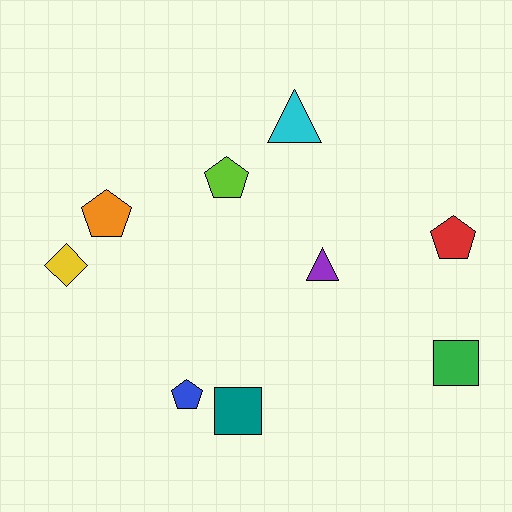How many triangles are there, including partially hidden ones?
There are 2 triangles.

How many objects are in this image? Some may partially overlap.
There are 9 objects.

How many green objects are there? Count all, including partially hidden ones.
There is 1 green object.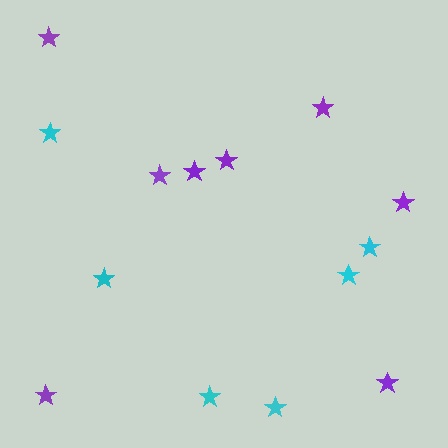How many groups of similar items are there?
There are 2 groups: one group of purple stars (8) and one group of cyan stars (6).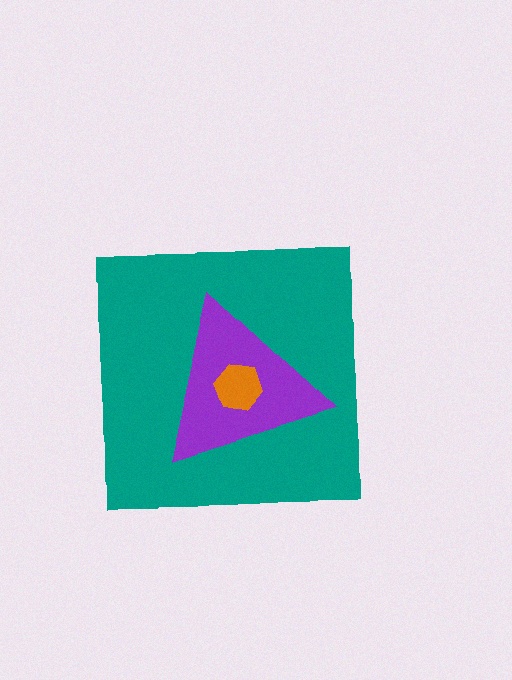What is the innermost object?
The orange hexagon.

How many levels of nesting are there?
3.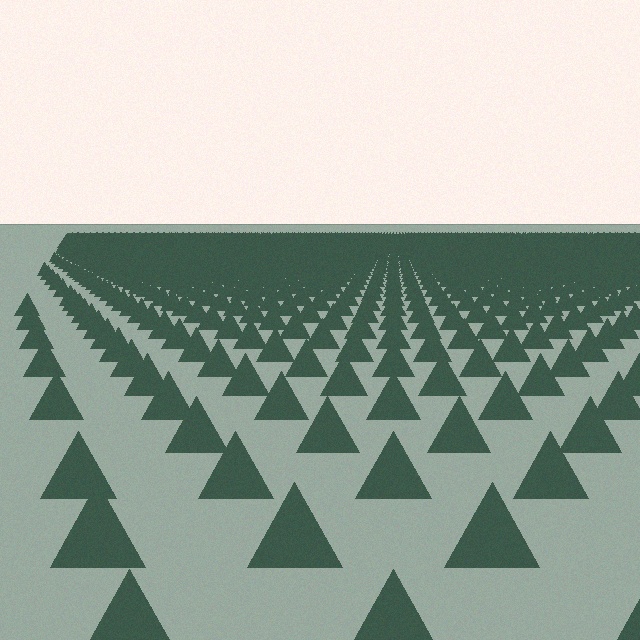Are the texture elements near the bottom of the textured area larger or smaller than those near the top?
Larger. Near the bottom, elements are closer to the viewer and appear at a bigger on-screen size.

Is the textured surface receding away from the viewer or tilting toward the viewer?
The surface is receding away from the viewer. Texture elements get smaller and denser toward the top.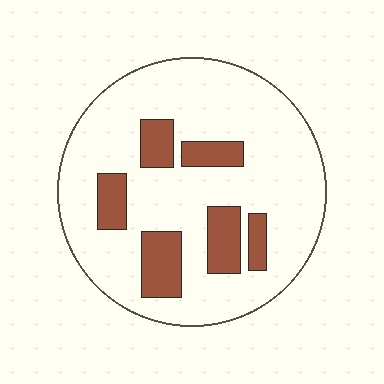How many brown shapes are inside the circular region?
6.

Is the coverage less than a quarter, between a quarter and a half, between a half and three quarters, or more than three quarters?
Less than a quarter.